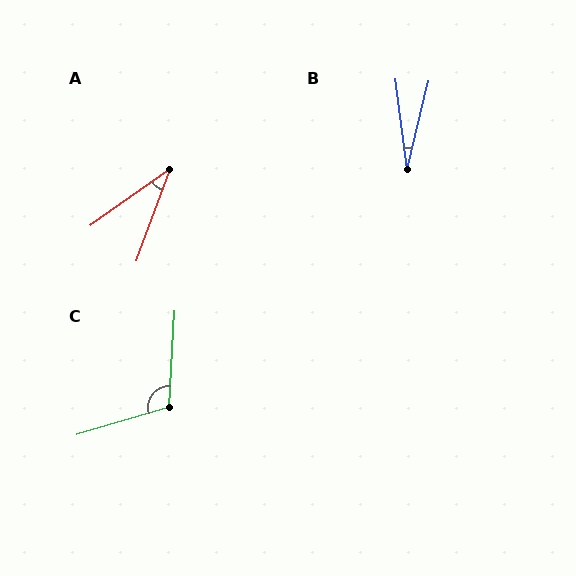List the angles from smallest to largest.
B (21°), A (35°), C (110°).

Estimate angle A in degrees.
Approximately 35 degrees.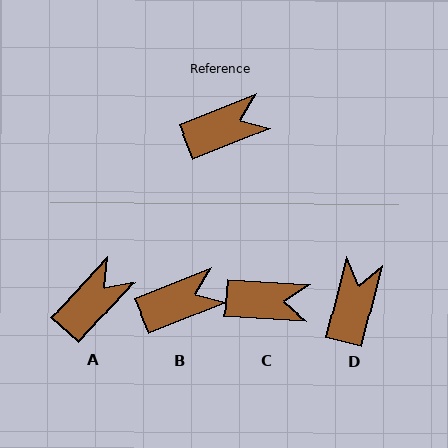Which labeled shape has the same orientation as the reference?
B.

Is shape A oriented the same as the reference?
No, it is off by about 26 degrees.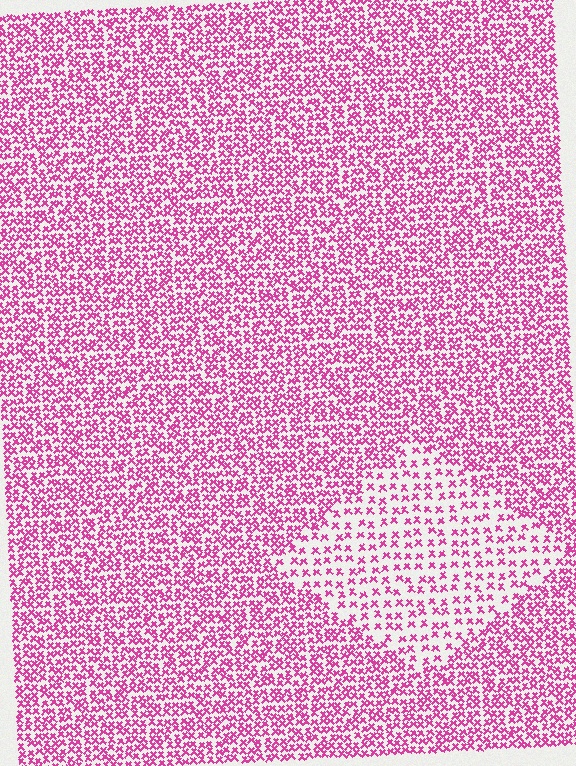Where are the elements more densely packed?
The elements are more densely packed outside the diamond boundary.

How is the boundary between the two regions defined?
The boundary is defined by a change in element density (approximately 2.0x ratio). All elements are the same color, size, and shape.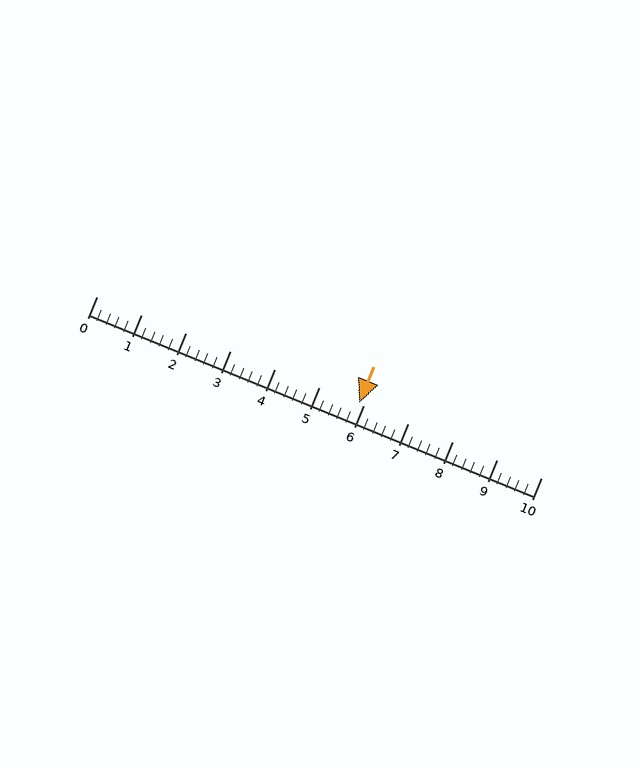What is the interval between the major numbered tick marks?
The major tick marks are spaced 1 units apart.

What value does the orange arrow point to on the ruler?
The orange arrow points to approximately 5.9.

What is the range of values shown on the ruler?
The ruler shows values from 0 to 10.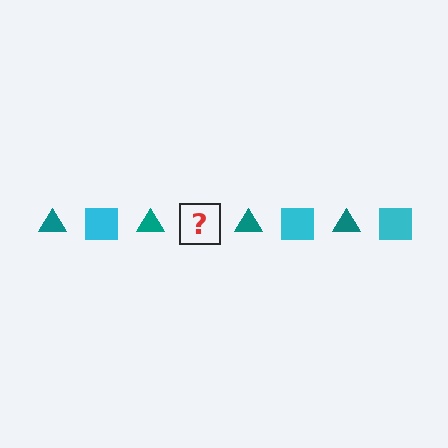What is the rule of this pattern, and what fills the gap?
The rule is that the pattern alternates between teal triangle and cyan square. The gap should be filled with a cyan square.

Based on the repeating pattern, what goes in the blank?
The blank should be a cyan square.